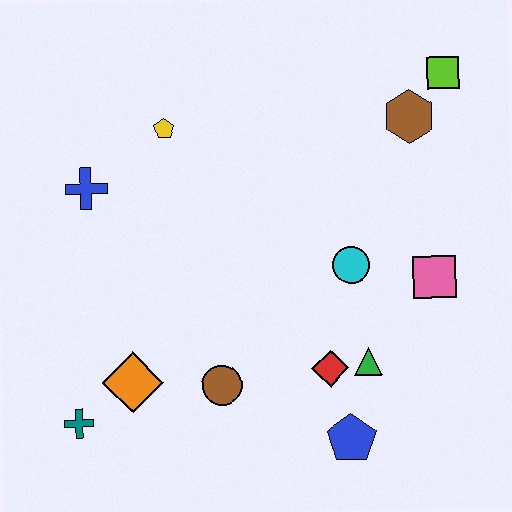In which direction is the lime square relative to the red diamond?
The lime square is above the red diamond.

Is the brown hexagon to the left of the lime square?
Yes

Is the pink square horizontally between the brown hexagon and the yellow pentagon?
No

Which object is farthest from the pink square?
The teal cross is farthest from the pink square.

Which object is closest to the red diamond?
The green triangle is closest to the red diamond.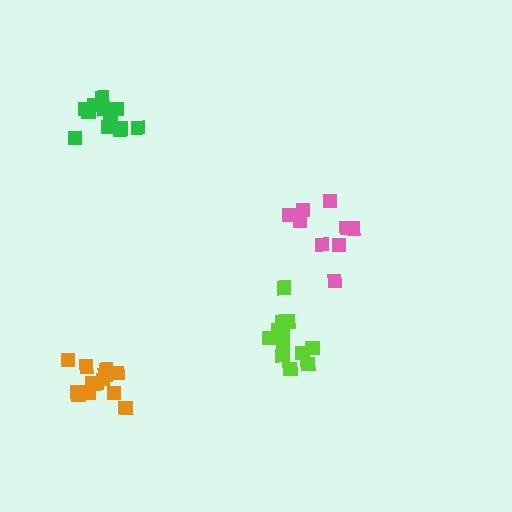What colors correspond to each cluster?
The clusters are colored: orange, pink, green, lime.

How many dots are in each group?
Group 1: 14 dots, Group 2: 9 dots, Group 3: 13 dots, Group 4: 12 dots (48 total).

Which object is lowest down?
The orange cluster is bottommost.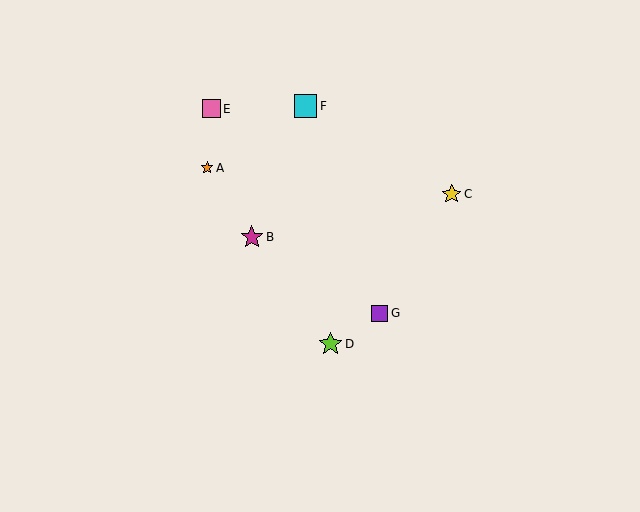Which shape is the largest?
The lime star (labeled D) is the largest.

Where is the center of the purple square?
The center of the purple square is at (380, 313).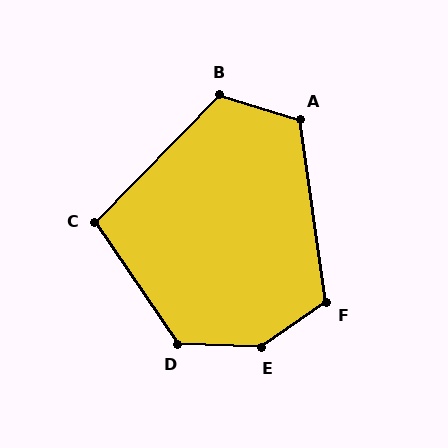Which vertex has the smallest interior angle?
C, at approximately 101 degrees.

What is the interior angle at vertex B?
Approximately 117 degrees (obtuse).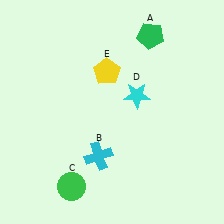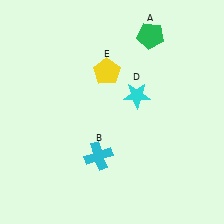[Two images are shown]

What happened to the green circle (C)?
The green circle (C) was removed in Image 2. It was in the bottom-left area of Image 1.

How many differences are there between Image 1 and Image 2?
There is 1 difference between the two images.